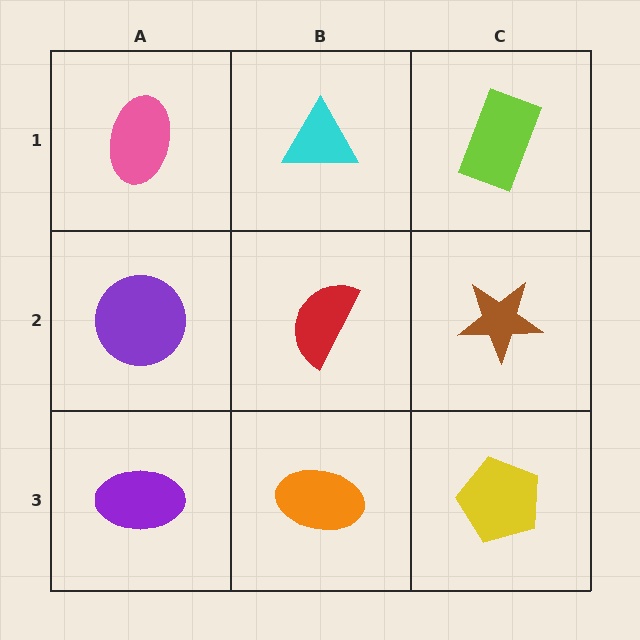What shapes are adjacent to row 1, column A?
A purple circle (row 2, column A), a cyan triangle (row 1, column B).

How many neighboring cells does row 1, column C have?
2.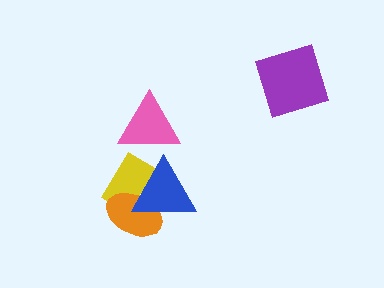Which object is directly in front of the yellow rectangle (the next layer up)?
The orange ellipse is directly in front of the yellow rectangle.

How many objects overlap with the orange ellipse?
2 objects overlap with the orange ellipse.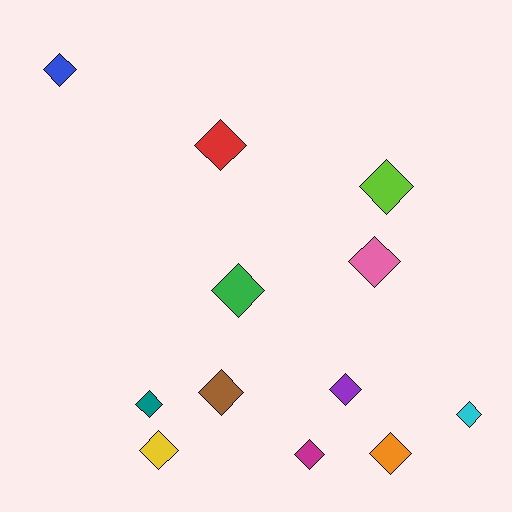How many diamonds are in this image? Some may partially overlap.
There are 12 diamonds.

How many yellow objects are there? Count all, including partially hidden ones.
There is 1 yellow object.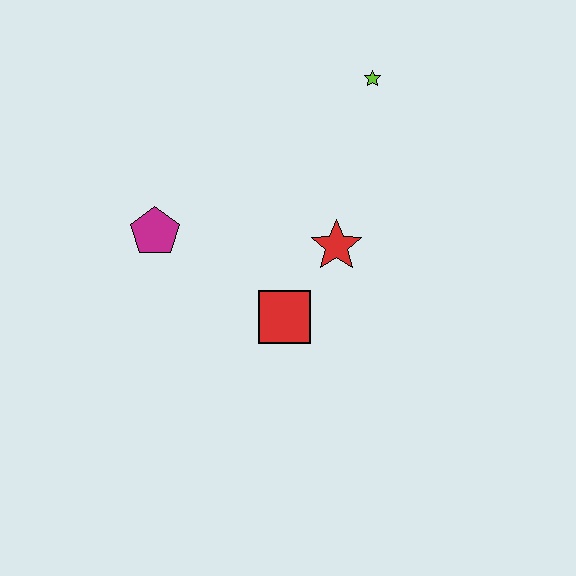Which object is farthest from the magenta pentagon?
The lime star is farthest from the magenta pentagon.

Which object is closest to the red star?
The red square is closest to the red star.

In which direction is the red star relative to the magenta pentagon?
The red star is to the right of the magenta pentagon.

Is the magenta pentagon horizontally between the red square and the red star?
No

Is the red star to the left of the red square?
No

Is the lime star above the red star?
Yes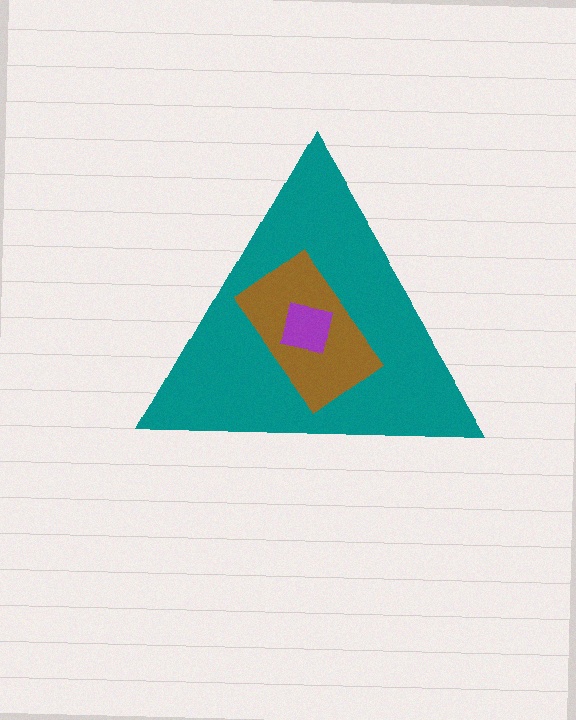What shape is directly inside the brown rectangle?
The purple square.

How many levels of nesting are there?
3.